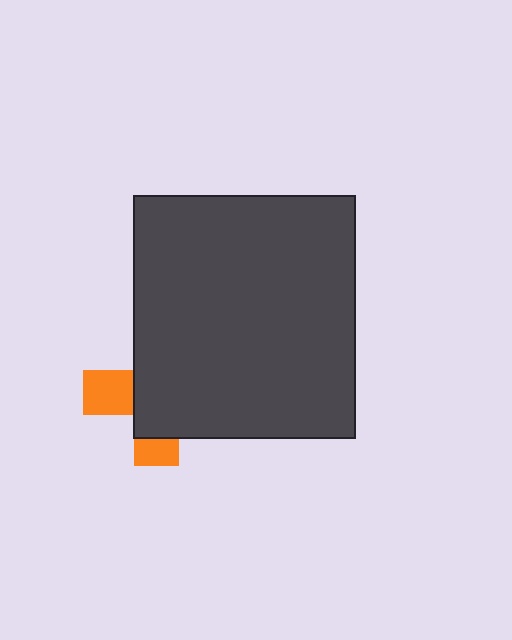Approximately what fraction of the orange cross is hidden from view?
Roughly 69% of the orange cross is hidden behind the dark gray rectangle.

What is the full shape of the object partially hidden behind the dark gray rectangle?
The partially hidden object is an orange cross.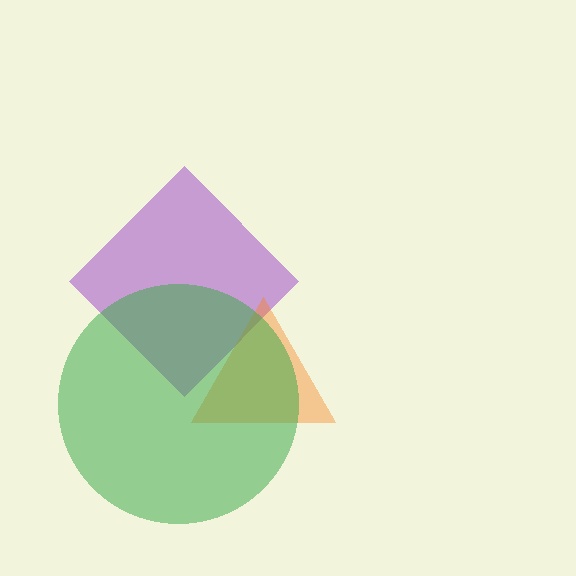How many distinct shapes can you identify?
There are 3 distinct shapes: a purple diamond, an orange triangle, a green circle.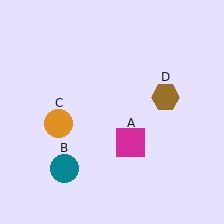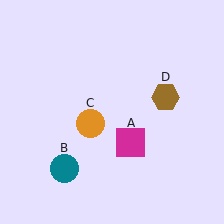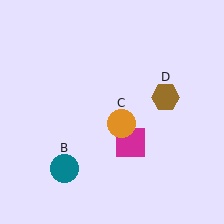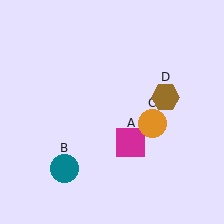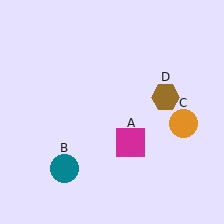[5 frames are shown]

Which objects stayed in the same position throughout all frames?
Magenta square (object A) and teal circle (object B) and brown hexagon (object D) remained stationary.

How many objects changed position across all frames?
1 object changed position: orange circle (object C).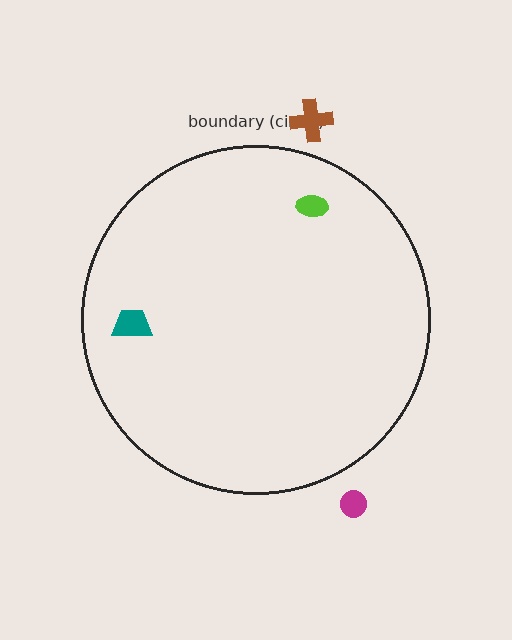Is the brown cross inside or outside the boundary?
Outside.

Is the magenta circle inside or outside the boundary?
Outside.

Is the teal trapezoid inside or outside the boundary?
Inside.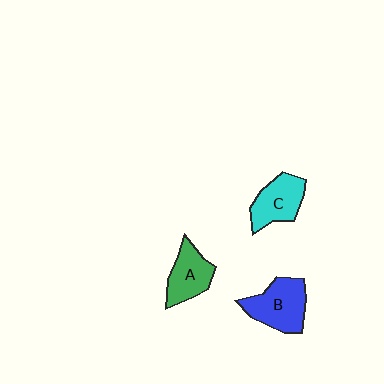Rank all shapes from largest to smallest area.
From largest to smallest: B (blue), C (cyan), A (green).